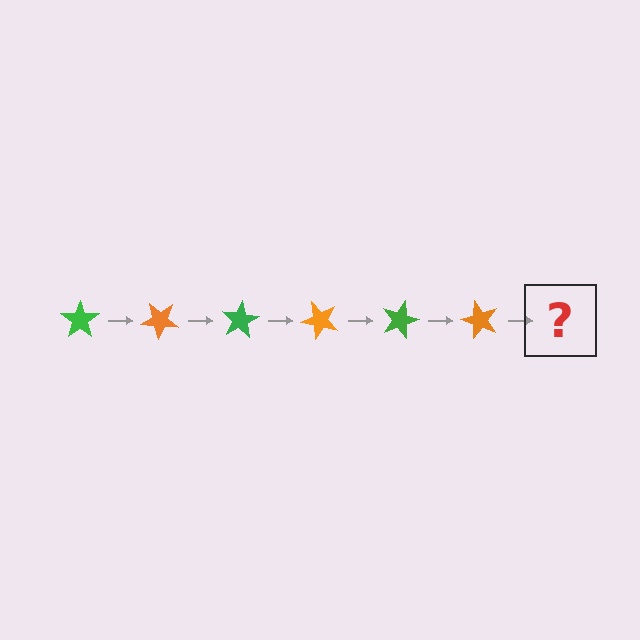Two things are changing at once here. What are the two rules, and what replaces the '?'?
The two rules are that it rotates 40 degrees each step and the color cycles through green and orange. The '?' should be a green star, rotated 240 degrees from the start.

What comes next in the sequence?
The next element should be a green star, rotated 240 degrees from the start.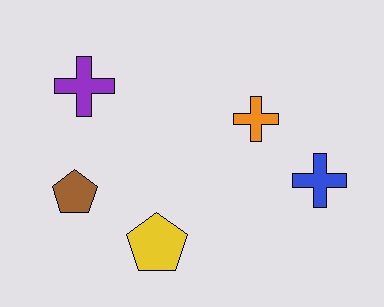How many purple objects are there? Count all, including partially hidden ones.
There is 1 purple object.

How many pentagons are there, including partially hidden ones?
There are 2 pentagons.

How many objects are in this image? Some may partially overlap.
There are 5 objects.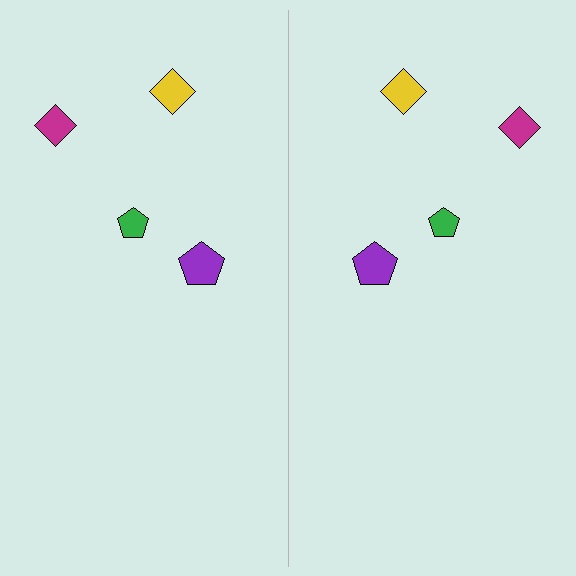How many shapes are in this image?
There are 8 shapes in this image.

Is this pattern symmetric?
Yes, this pattern has bilateral (reflection) symmetry.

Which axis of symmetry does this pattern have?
The pattern has a vertical axis of symmetry running through the center of the image.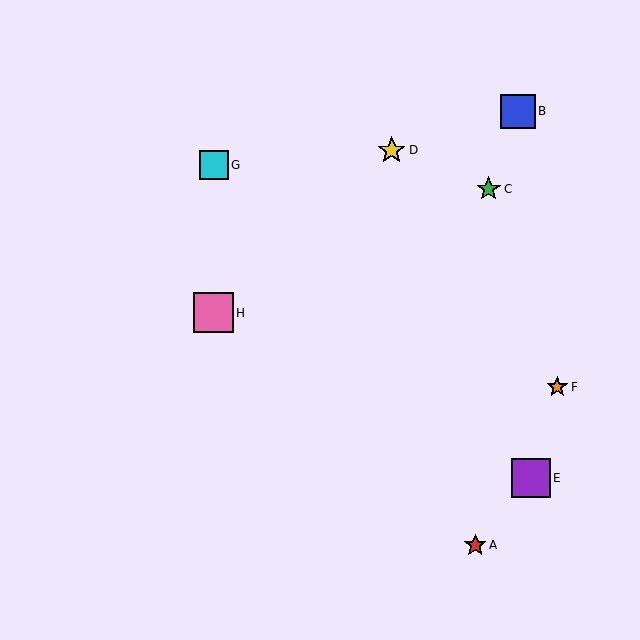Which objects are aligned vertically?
Objects G, H are aligned vertically.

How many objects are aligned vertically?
2 objects (G, H) are aligned vertically.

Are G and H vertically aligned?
Yes, both are at x≈214.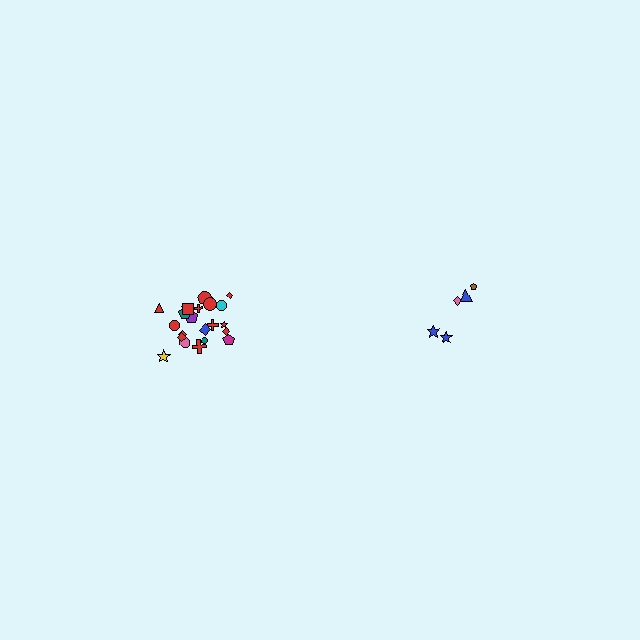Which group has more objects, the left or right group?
The left group.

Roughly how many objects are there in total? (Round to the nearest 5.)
Roughly 25 objects in total.